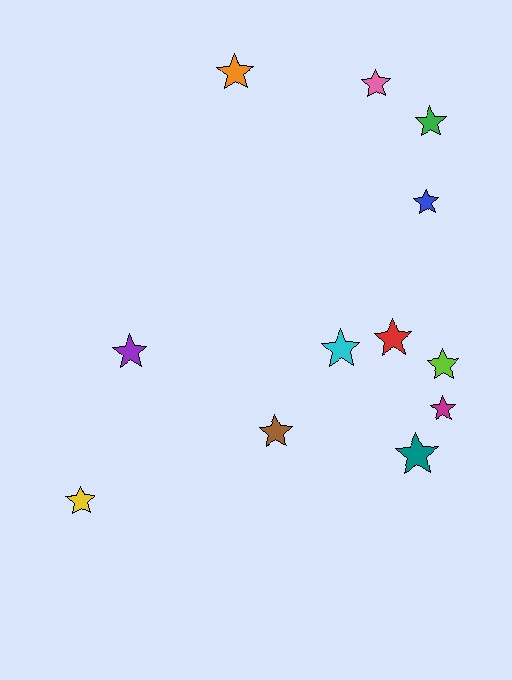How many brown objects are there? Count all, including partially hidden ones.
There is 1 brown object.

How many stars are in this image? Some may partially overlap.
There are 12 stars.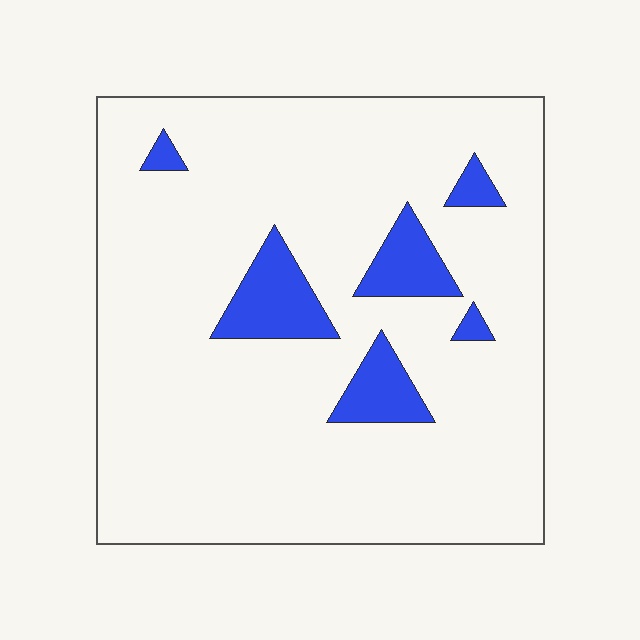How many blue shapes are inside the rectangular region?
6.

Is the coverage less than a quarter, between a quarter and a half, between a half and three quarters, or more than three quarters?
Less than a quarter.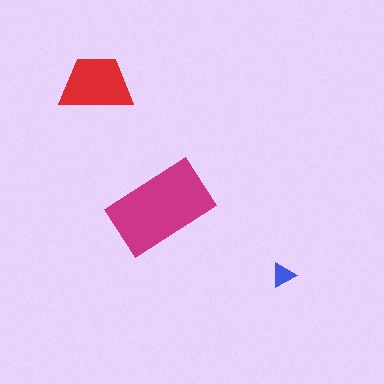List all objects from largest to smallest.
The magenta rectangle, the red trapezoid, the blue triangle.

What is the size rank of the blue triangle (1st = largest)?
3rd.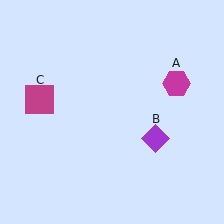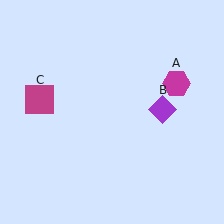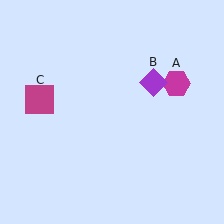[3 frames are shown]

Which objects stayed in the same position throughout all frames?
Magenta hexagon (object A) and magenta square (object C) remained stationary.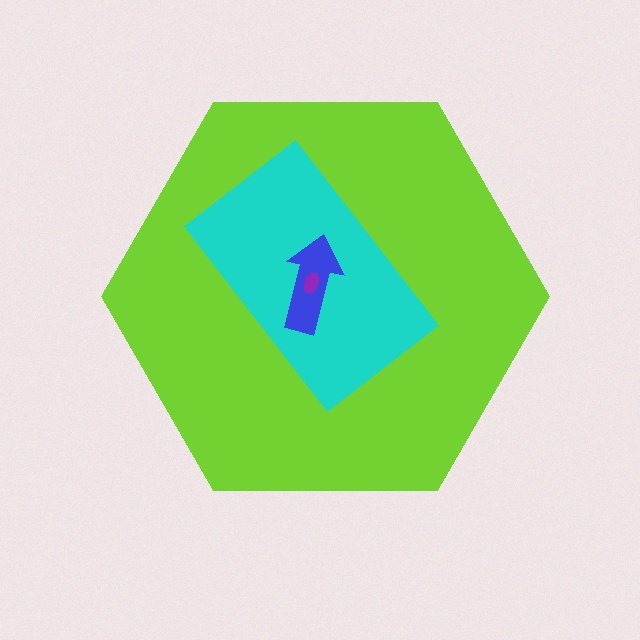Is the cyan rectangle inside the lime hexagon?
Yes.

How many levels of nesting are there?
4.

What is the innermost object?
The purple ellipse.